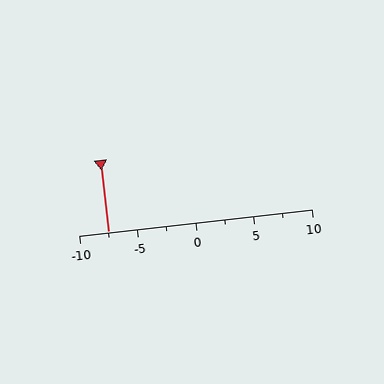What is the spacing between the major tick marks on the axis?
The major ticks are spaced 5 apart.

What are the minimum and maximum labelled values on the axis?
The axis runs from -10 to 10.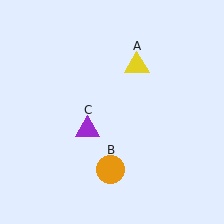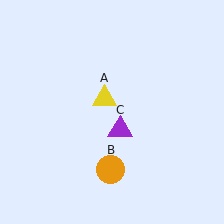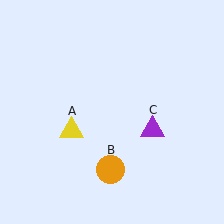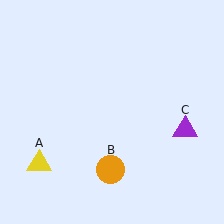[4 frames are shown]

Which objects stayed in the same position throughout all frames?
Orange circle (object B) remained stationary.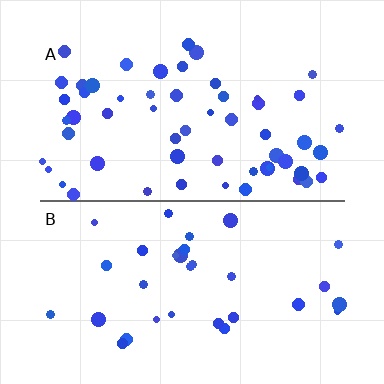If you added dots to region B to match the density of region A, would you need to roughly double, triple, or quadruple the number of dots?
Approximately double.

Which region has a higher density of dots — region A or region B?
A (the top).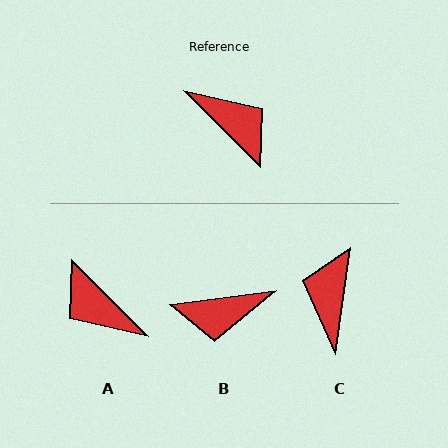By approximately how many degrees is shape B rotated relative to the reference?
Approximately 128 degrees clockwise.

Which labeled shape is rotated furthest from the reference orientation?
A, about 180 degrees away.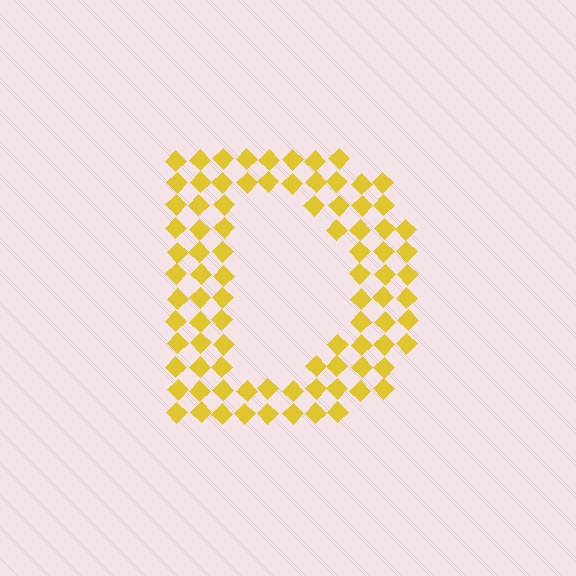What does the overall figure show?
The overall figure shows the letter D.